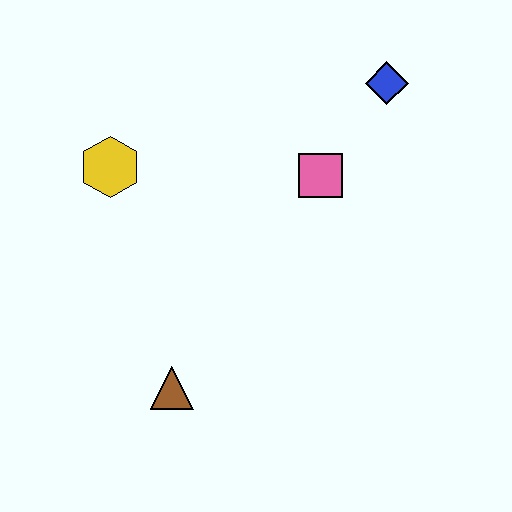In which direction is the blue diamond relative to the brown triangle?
The blue diamond is above the brown triangle.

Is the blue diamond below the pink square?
No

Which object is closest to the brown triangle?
The yellow hexagon is closest to the brown triangle.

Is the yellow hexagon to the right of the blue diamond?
No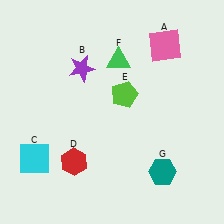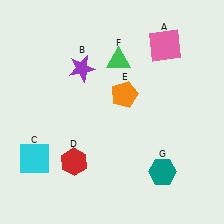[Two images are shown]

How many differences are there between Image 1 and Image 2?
There is 1 difference between the two images.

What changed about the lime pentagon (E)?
In Image 1, E is lime. In Image 2, it changed to orange.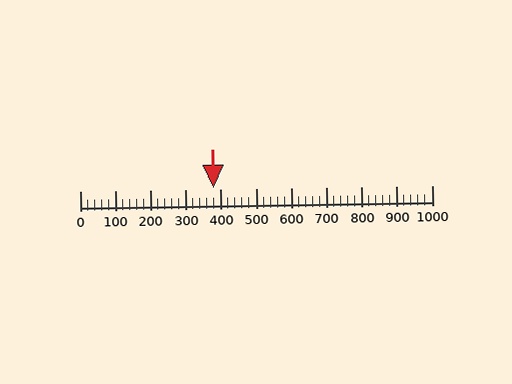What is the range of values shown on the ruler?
The ruler shows values from 0 to 1000.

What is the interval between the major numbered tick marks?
The major tick marks are spaced 100 units apart.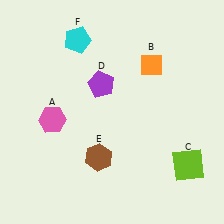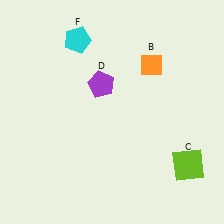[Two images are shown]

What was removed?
The brown hexagon (E), the pink hexagon (A) were removed in Image 2.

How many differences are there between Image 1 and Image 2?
There are 2 differences between the two images.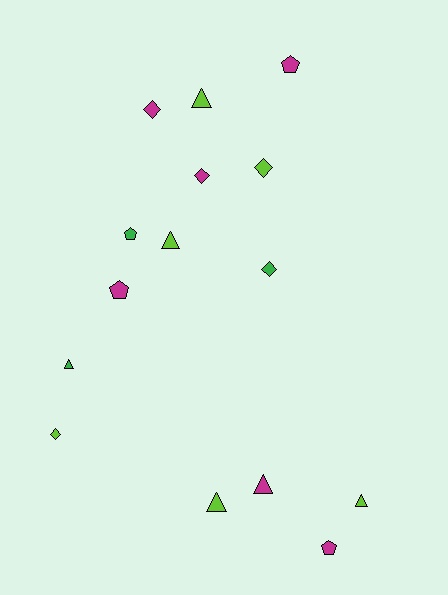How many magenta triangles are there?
There is 1 magenta triangle.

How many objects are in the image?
There are 15 objects.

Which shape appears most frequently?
Triangle, with 6 objects.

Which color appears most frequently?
Lime, with 6 objects.